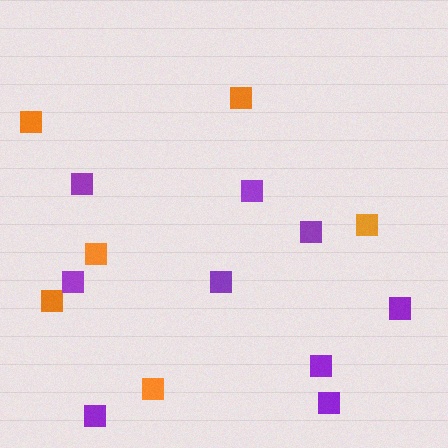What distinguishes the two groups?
There are 2 groups: one group of orange squares (6) and one group of purple squares (9).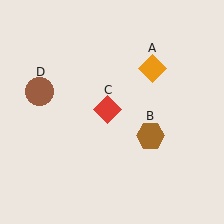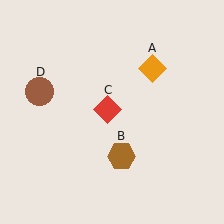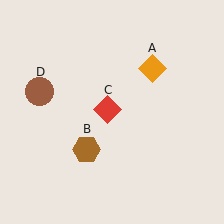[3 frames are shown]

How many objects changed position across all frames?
1 object changed position: brown hexagon (object B).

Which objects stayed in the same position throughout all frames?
Orange diamond (object A) and red diamond (object C) and brown circle (object D) remained stationary.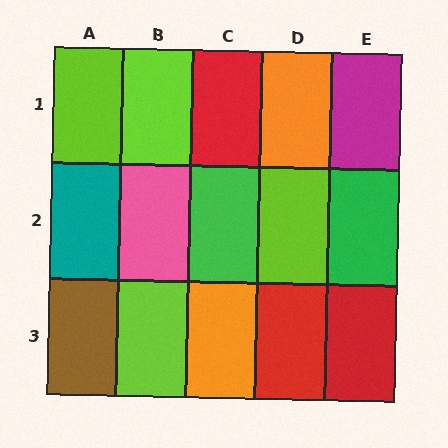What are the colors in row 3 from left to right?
Brown, lime, orange, red, red.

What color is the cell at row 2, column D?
Lime.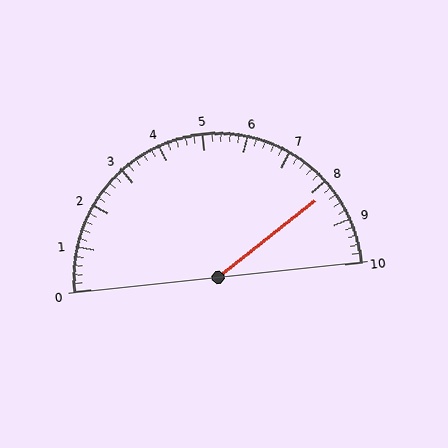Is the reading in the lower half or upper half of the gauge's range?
The reading is in the upper half of the range (0 to 10).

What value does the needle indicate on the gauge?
The needle indicates approximately 8.2.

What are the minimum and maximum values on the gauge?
The gauge ranges from 0 to 10.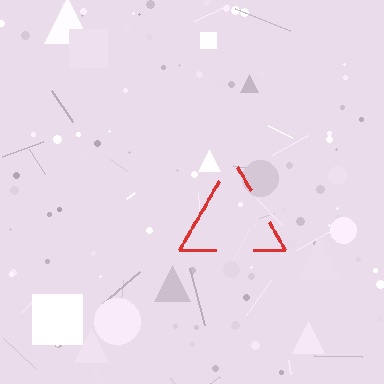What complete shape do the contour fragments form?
The contour fragments form a triangle.